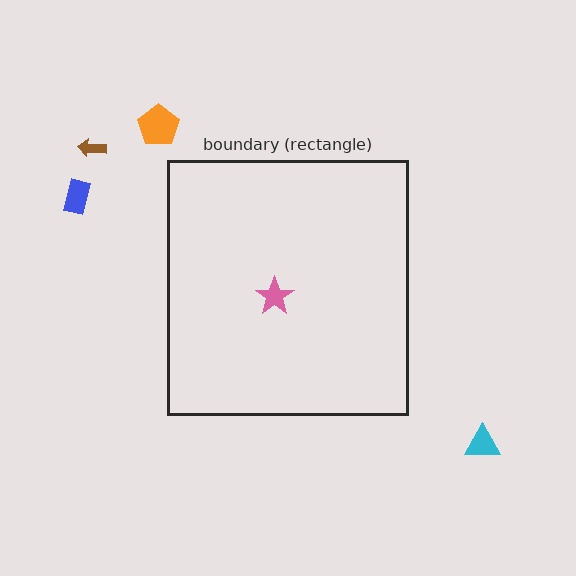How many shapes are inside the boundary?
1 inside, 4 outside.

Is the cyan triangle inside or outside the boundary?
Outside.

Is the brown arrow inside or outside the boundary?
Outside.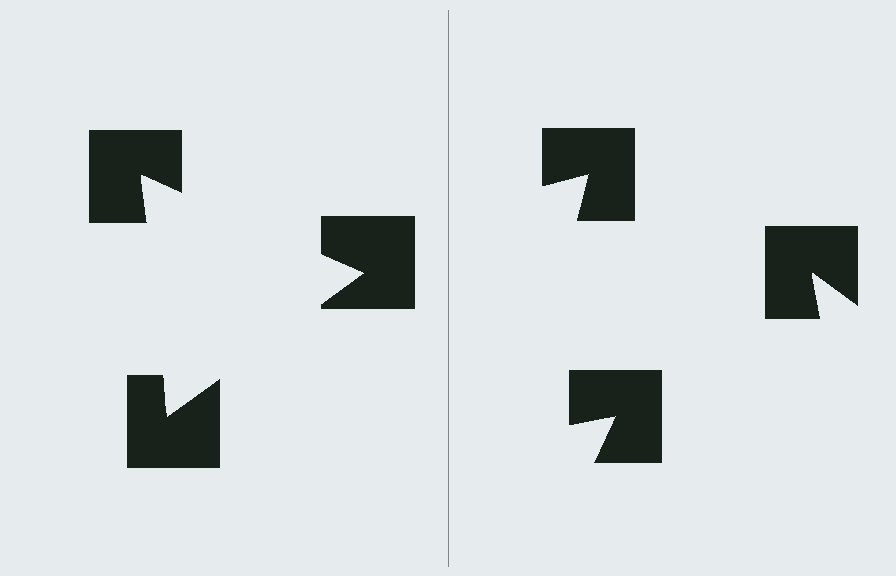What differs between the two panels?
The notched squares are positioned identically on both sides; only the wedge orientations differ. On the left they align to a triangle; on the right they are misaligned.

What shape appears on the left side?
An illusory triangle.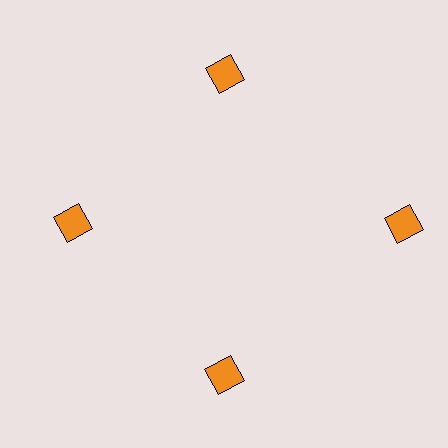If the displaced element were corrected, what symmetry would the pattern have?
It would have 4-fold rotational symmetry — the pattern would map onto itself every 90 degrees.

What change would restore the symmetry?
The symmetry would be restored by moving it inward, back onto the ring so that all 4 squares sit at equal angles and equal distance from the center.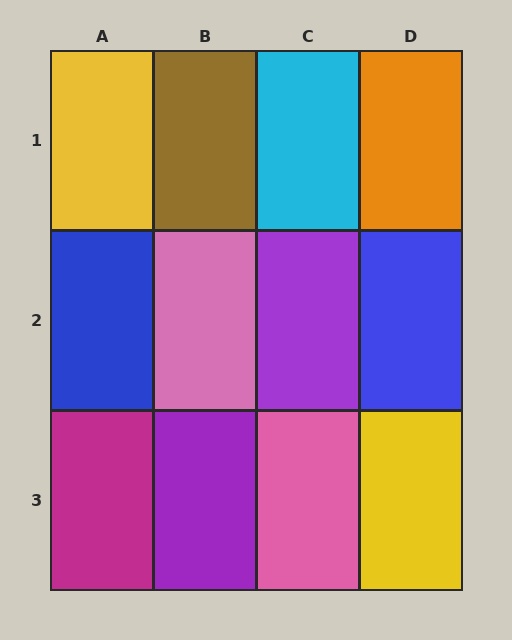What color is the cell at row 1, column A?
Yellow.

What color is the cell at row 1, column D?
Orange.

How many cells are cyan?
1 cell is cyan.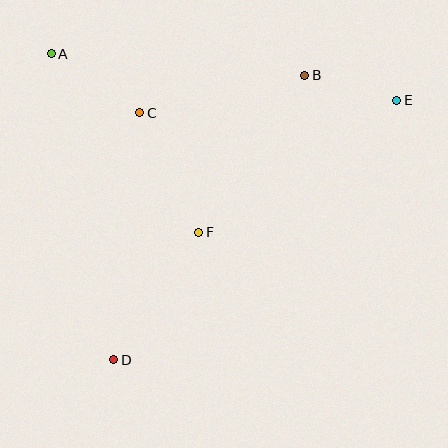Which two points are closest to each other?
Points B and E are closest to each other.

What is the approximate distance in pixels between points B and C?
The distance between B and C is approximately 169 pixels.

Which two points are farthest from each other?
Points D and E are farthest from each other.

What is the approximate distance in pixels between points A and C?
The distance between A and C is approximately 106 pixels.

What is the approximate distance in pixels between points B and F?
The distance between B and F is approximately 190 pixels.